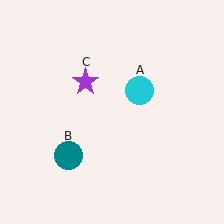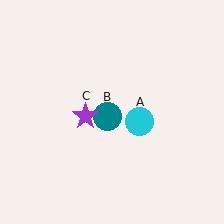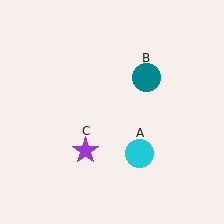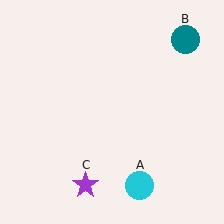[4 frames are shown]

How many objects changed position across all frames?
3 objects changed position: cyan circle (object A), teal circle (object B), purple star (object C).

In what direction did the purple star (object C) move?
The purple star (object C) moved down.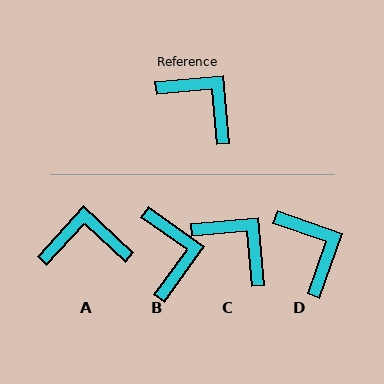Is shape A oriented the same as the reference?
No, it is off by about 42 degrees.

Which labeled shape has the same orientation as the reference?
C.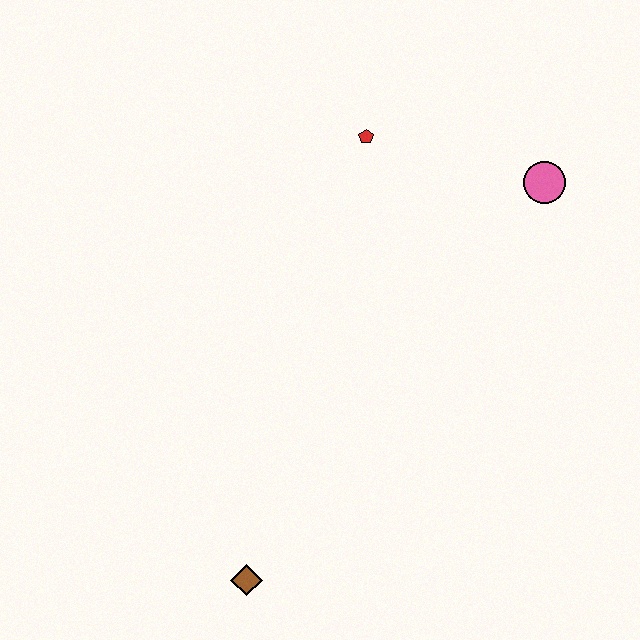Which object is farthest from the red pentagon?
The brown diamond is farthest from the red pentagon.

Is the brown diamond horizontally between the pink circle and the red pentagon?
No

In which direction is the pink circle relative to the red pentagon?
The pink circle is to the right of the red pentagon.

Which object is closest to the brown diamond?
The red pentagon is closest to the brown diamond.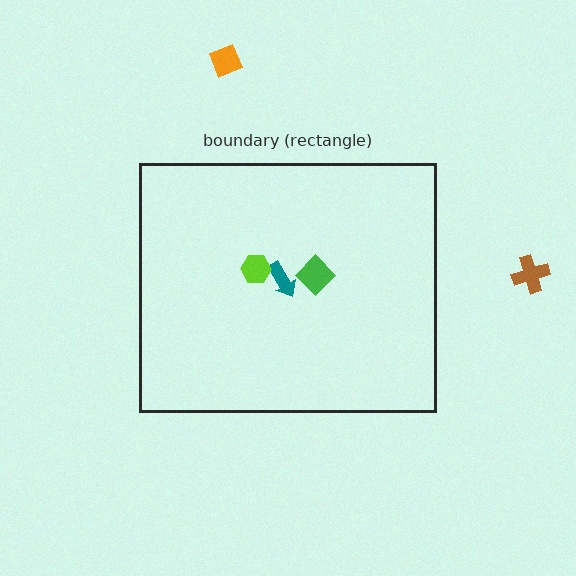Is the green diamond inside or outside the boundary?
Inside.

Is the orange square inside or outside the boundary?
Outside.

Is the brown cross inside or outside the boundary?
Outside.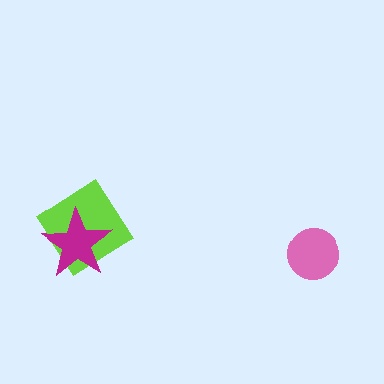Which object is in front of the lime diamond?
The magenta star is in front of the lime diamond.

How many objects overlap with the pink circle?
0 objects overlap with the pink circle.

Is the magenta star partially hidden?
No, no other shape covers it.